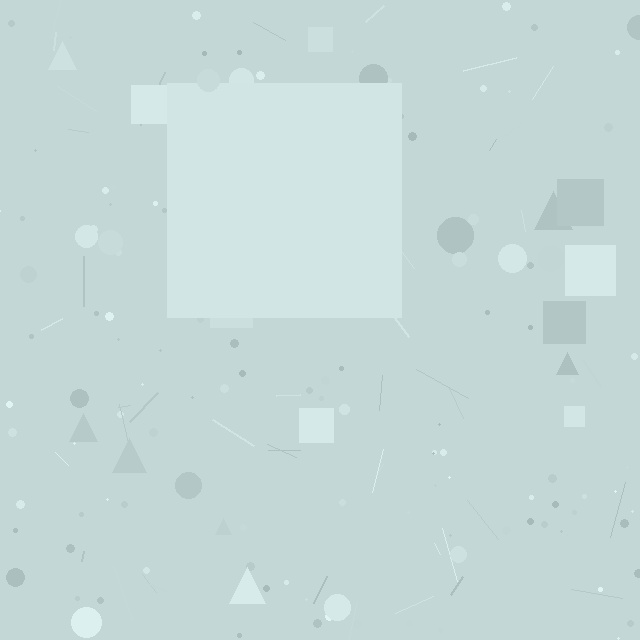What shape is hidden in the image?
A square is hidden in the image.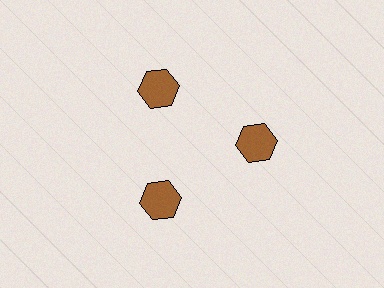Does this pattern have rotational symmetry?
Yes, this pattern has 3-fold rotational symmetry. It looks the same after rotating 120 degrees around the center.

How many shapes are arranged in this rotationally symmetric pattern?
There are 3 shapes, arranged in 3 groups of 1.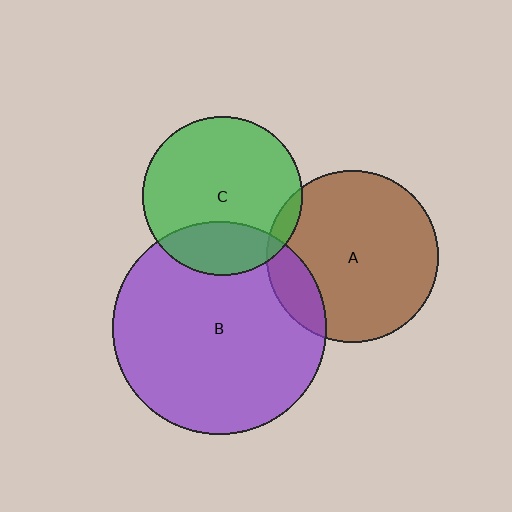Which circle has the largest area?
Circle B (purple).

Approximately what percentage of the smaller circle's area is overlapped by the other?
Approximately 5%.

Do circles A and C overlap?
Yes.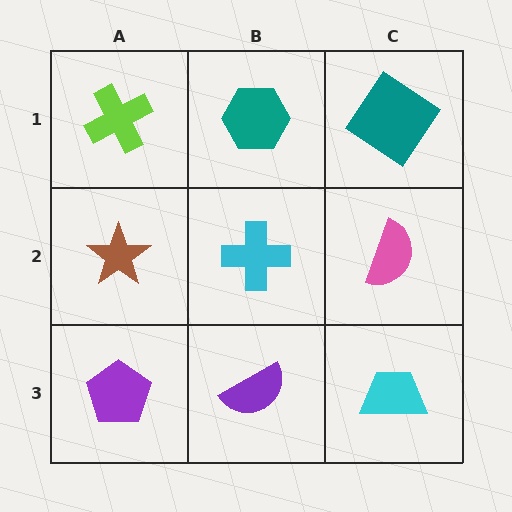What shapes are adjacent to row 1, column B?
A cyan cross (row 2, column B), a lime cross (row 1, column A), a teal diamond (row 1, column C).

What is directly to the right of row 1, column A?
A teal hexagon.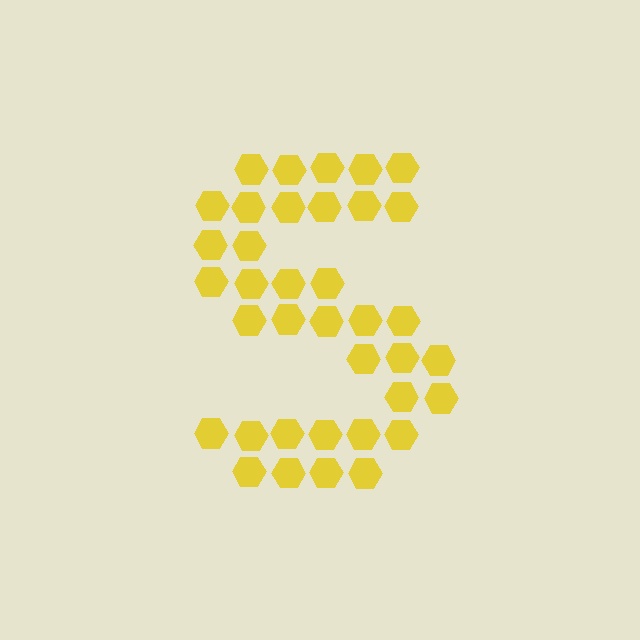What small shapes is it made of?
It is made of small hexagons.